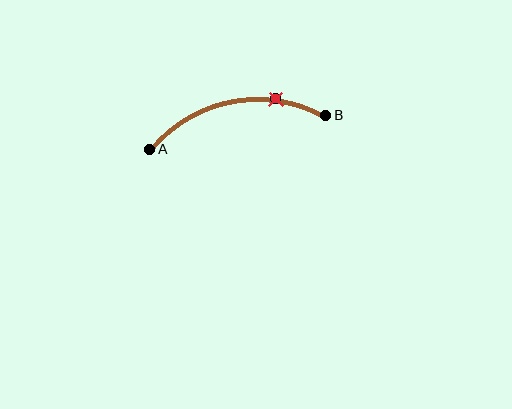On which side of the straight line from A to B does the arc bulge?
The arc bulges above the straight line connecting A and B.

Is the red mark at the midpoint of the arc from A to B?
No. The red mark lies on the arc but is closer to endpoint B. The arc midpoint would be at the point on the curve equidistant along the arc from both A and B.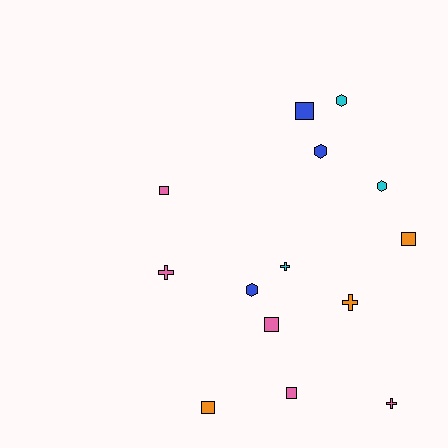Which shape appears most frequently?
Square, with 6 objects.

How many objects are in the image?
There are 14 objects.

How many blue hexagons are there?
There are 2 blue hexagons.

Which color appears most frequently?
Pink, with 5 objects.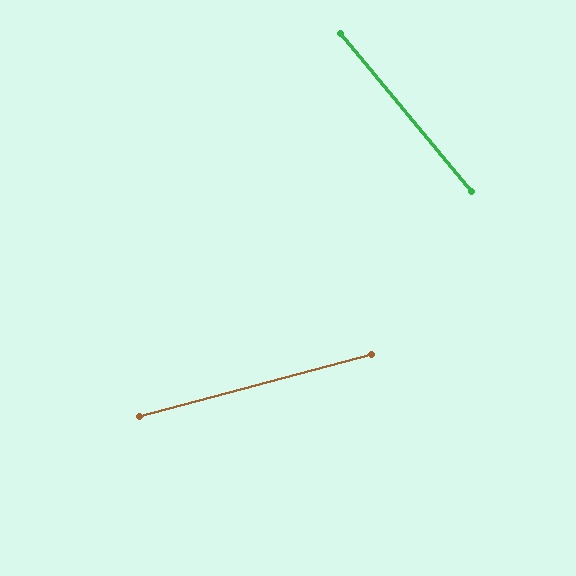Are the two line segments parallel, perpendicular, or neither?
Neither parallel nor perpendicular — they differ by about 66°.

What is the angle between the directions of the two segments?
Approximately 66 degrees.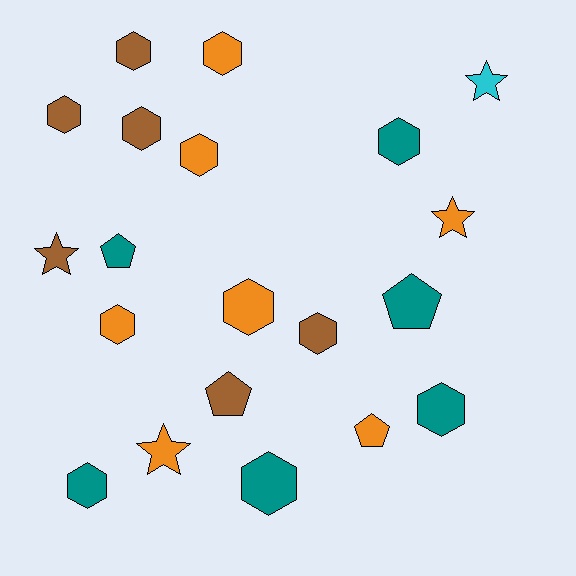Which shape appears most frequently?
Hexagon, with 12 objects.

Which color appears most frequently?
Orange, with 7 objects.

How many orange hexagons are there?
There are 4 orange hexagons.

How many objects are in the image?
There are 20 objects.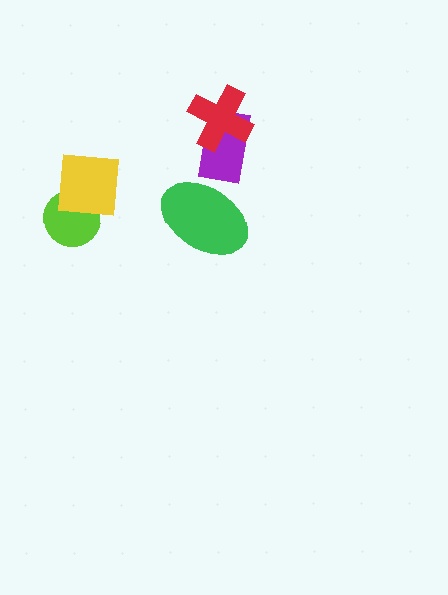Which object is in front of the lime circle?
The yellow square is in front of the lime circle.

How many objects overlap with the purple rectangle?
1 object overlaps with the purple rectangle.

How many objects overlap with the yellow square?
1 object overlaps with the yellow square.